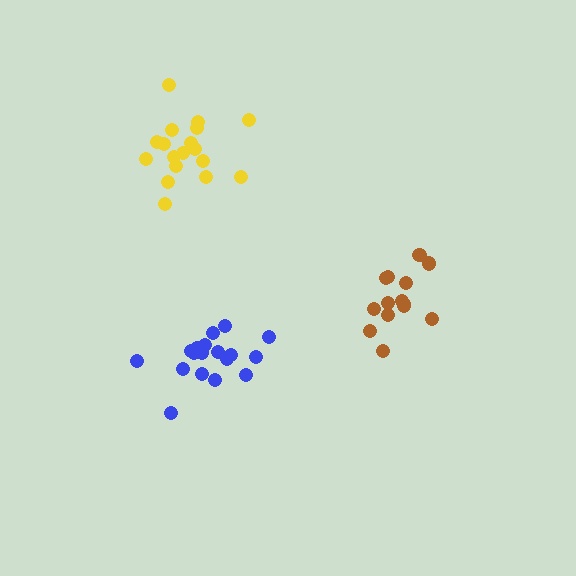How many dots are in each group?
Group 1: 18 dots, Group 2: 18 dots, Group 3: 14 dots (50 total).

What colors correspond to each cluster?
The clusters are colored: yellow, blue, brown.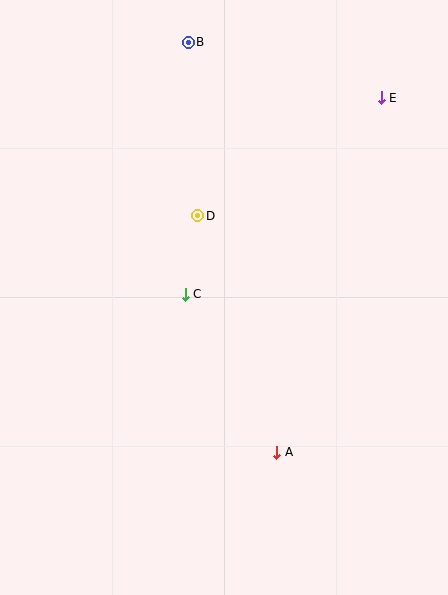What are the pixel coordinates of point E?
Point E is at (381, 98).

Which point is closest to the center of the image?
Point C at (185, 294) is closest to the center.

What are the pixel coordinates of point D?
Point D is at (198, 216).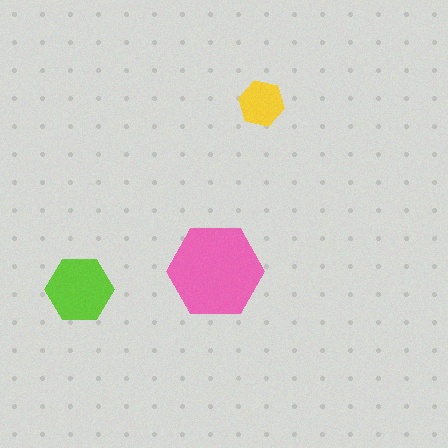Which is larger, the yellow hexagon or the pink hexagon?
The pink one.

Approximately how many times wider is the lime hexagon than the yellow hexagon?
About 1.5 times wider.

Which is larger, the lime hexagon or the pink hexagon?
The pink one.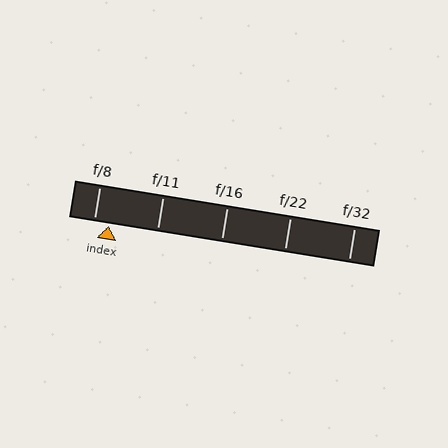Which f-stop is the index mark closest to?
The index mark is closest to f/8.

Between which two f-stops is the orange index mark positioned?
The index mark is between f/8 and f/11.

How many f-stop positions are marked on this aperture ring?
There are 5 f-stop positions marked.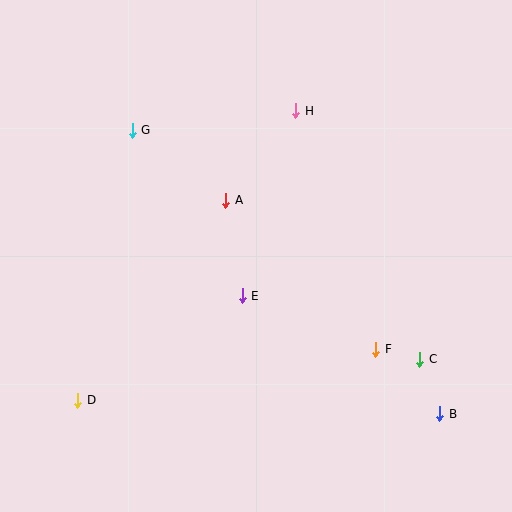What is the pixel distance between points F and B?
The distance between F and B is 91 pixels.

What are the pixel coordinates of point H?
Point H is at (296, 111).